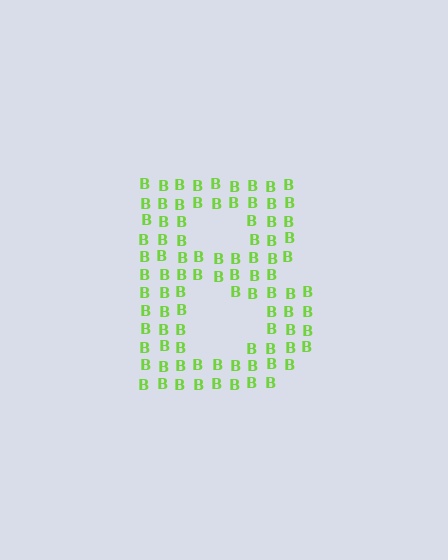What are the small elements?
The small elements are letter B's.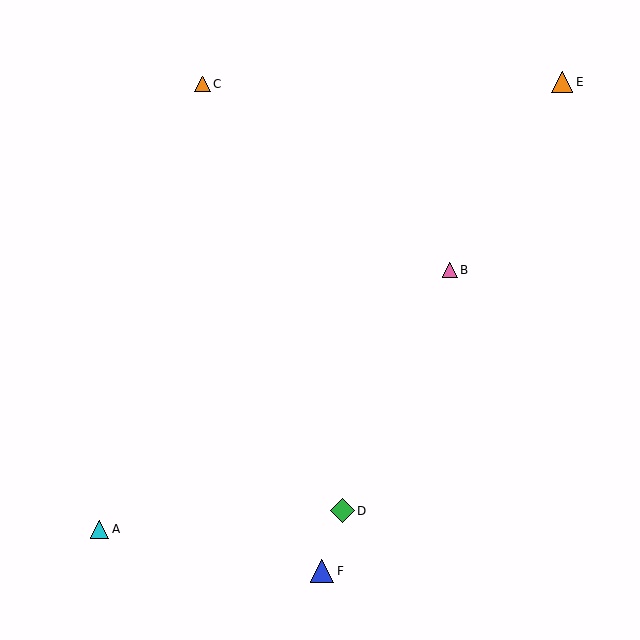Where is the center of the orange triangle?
The center of the orange triangle is at (203, 84).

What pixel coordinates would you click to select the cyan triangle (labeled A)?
Click at (100, 529) to select the cyan triangle A.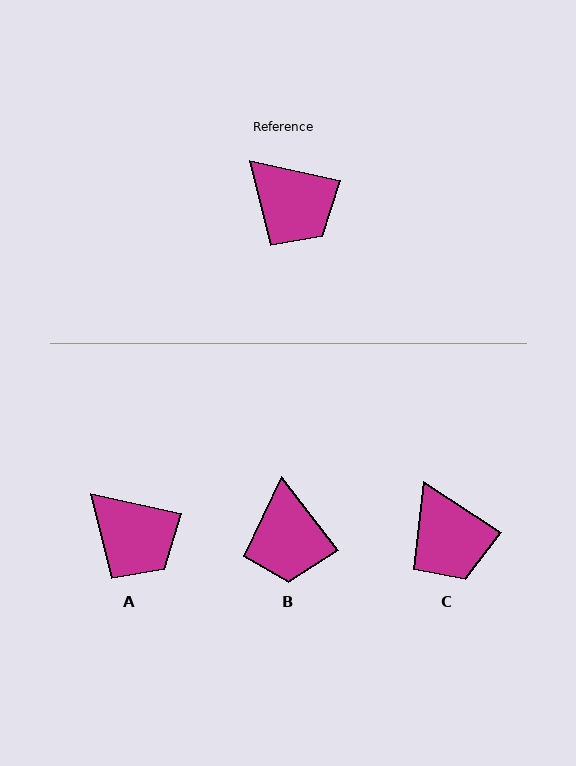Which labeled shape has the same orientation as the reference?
A.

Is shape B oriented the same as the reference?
No, it is off by about 40 degrees.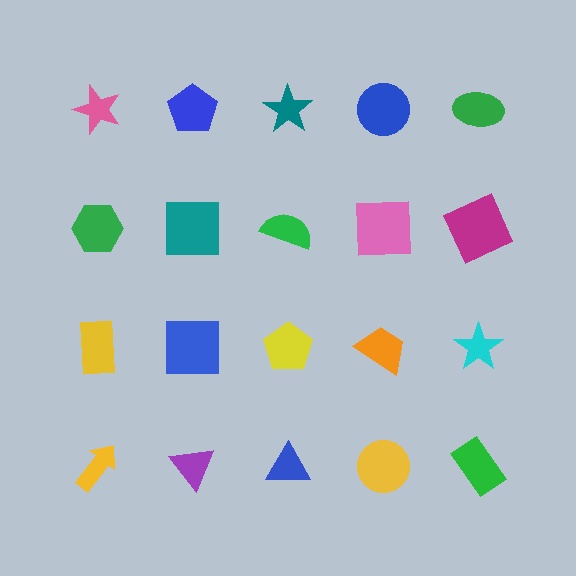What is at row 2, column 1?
A green hexagon.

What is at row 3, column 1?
A yellow rectangle.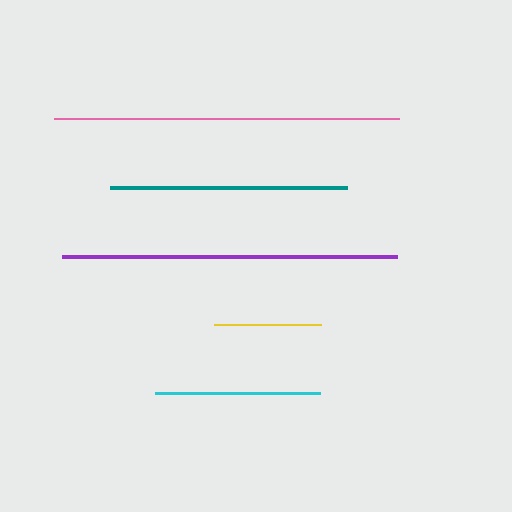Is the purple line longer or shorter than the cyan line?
The purple line is longer than the cyan line.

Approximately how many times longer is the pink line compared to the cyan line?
The pink line is approximately 2.1 times the length of the cyan line.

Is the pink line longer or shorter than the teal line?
The pink line is longer than the teal line.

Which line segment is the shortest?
The yellow line is the shortest at approximately 107 pixels.